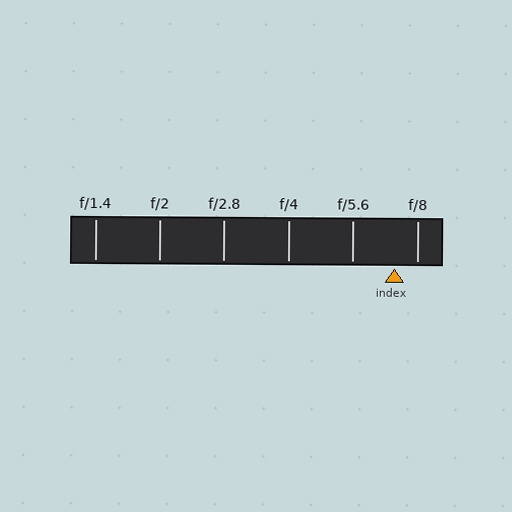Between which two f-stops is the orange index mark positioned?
The index mark is between f/5.6 and f/8.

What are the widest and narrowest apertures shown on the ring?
The widest aperture shown is f/1.4 and the narrowest is f/8.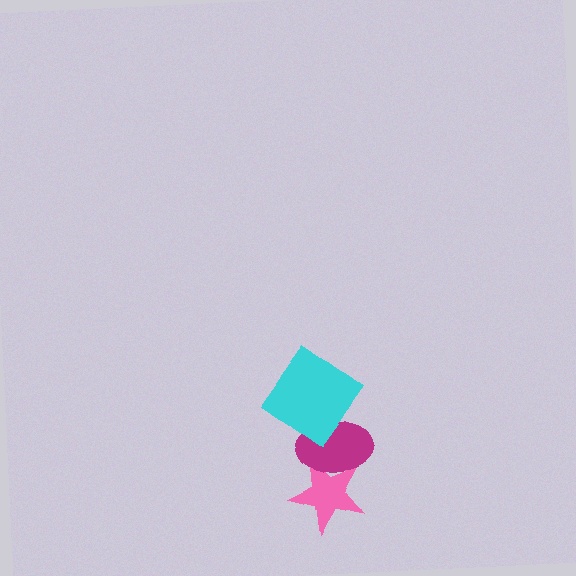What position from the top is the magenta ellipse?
The magenta ellipse is 2nd from the top.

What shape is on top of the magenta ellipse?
The cyan diamond is on top of the magenta ellipse.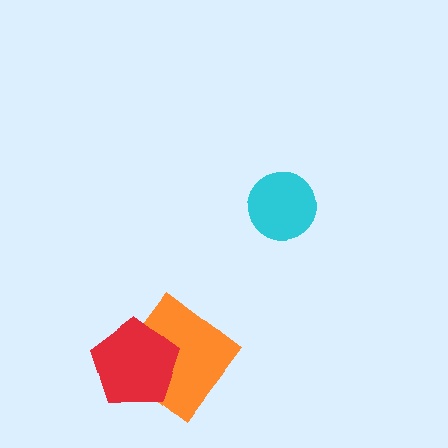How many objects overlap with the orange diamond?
1 object overlaps with the orange diamond.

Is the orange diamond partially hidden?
Yes, it is partially covered by another shape.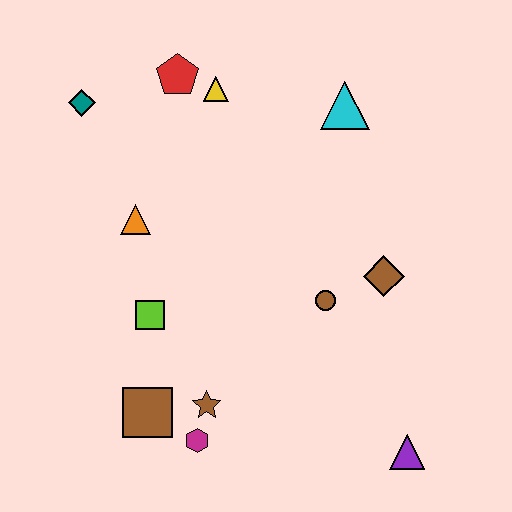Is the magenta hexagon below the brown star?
Yes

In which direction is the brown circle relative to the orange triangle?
The brown circle is to the right of the orange triangle.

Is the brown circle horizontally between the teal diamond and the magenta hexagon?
No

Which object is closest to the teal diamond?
The red pentagon is closest to the teal diamond.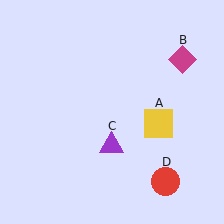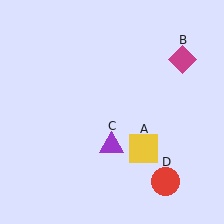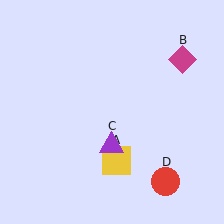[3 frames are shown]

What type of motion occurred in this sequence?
The yellow square (object A) rotated clockwise around the center of the scene.